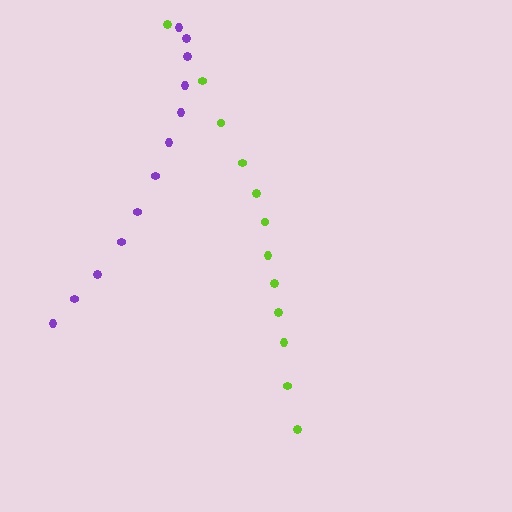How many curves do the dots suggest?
There are 2 distinct paths.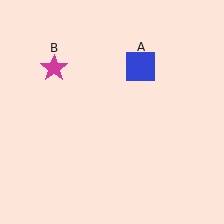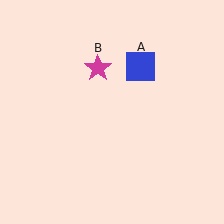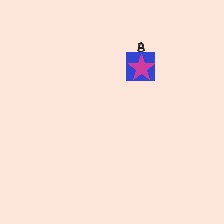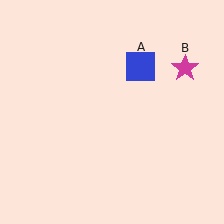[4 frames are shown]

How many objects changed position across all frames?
1 object changed position: magenta star (object B).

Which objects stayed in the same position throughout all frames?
Blue square (object A) remained stationary.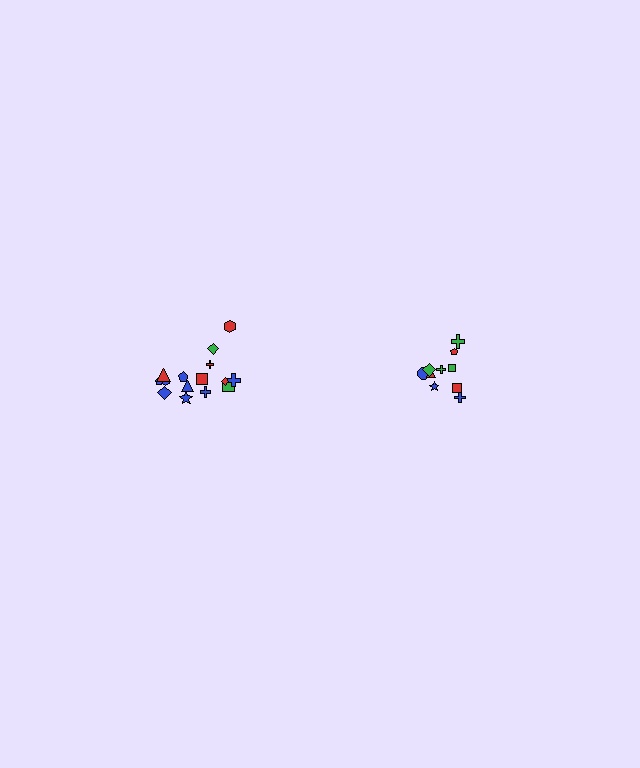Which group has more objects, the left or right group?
The left group.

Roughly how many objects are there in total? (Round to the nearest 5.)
Roughly 25 objects in total.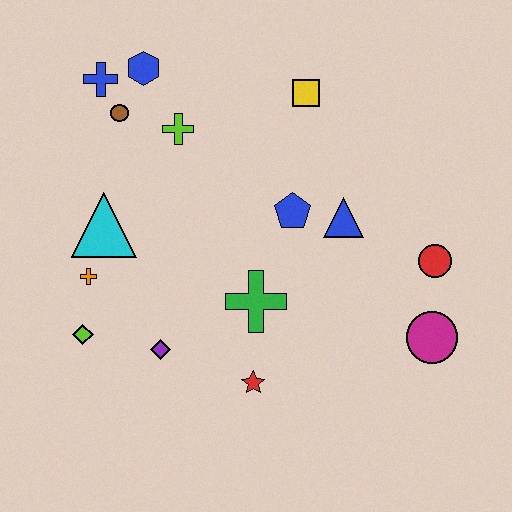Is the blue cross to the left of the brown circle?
Yes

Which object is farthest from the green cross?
The blue cross is farthest from the green cross.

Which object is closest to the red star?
The green cross is closest to the red star.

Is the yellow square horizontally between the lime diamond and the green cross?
No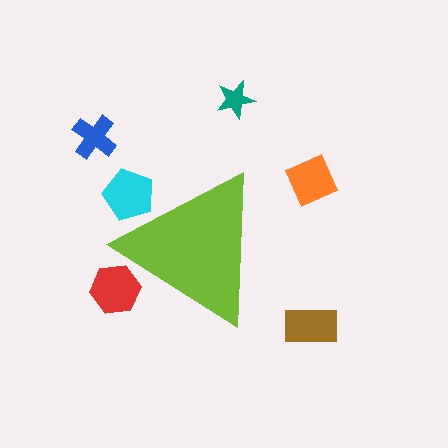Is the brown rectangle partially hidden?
No, the brown rectangle is fully visible.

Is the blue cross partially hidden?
No, the blue cross is fully visible.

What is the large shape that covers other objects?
A lime triangle.